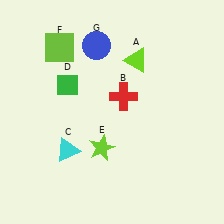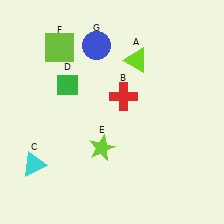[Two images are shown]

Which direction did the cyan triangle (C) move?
The cyan triangle (C) moved left.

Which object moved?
The cyan triangle (C) moved left.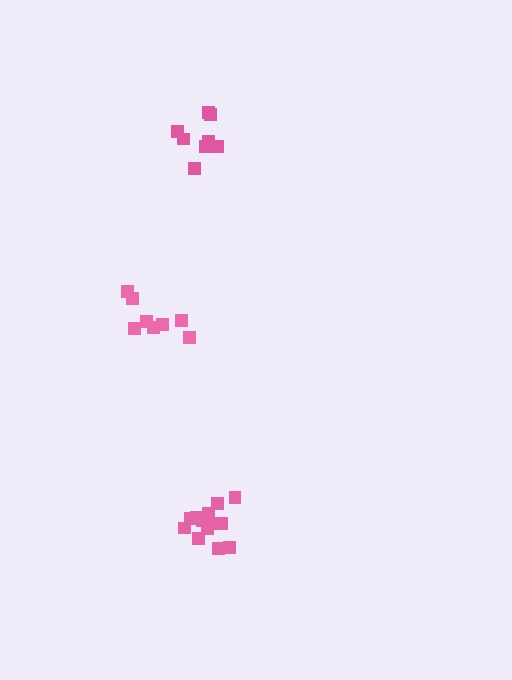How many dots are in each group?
Group 1: 8 dots, Group 2: 8 dots, Group 3: 13 dots (29 total).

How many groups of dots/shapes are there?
There are 3 groups.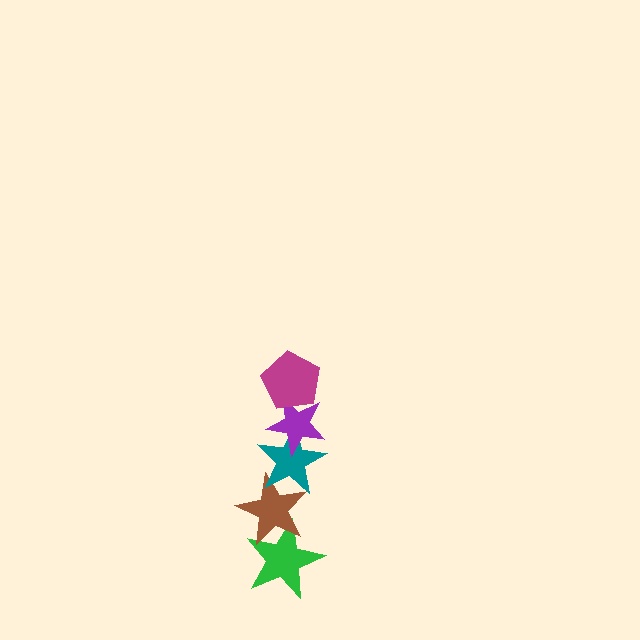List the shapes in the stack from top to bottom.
From top to bottom: the magenta pentagon, the purple star, the teal star, the brown star, the green star.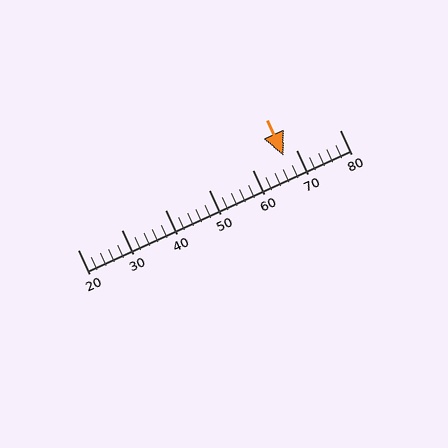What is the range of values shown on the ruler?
The ruler shows values from 20 to 80.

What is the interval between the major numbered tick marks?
The major tick marks are spaced 10 units apart.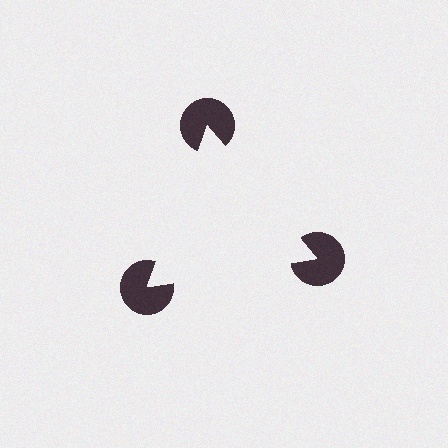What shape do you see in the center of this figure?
An illusory triangle — its edges are inferred from the aligned wedge cuts in the pac-man discs, not physically drawn.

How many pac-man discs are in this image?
There are 3 — one at each vertex of the illusory triangle.